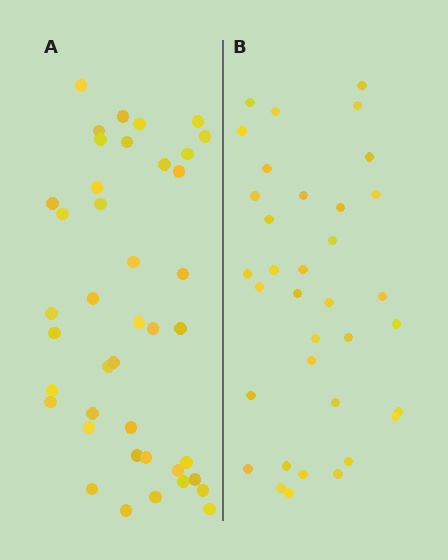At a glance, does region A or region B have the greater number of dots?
Region A (the left region) has more dots.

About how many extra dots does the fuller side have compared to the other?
Region A has about 6 more dots than region B.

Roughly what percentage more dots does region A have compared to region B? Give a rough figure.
About 15% more.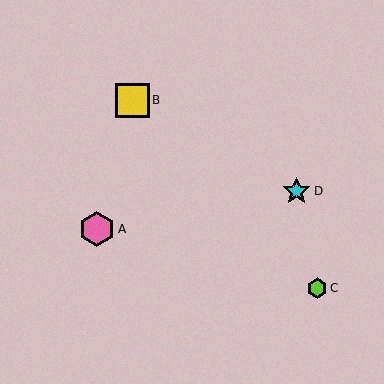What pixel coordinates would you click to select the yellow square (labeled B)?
Click at (132, 100) to select the yellow square B.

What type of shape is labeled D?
Shape D is a cyan star.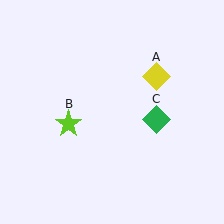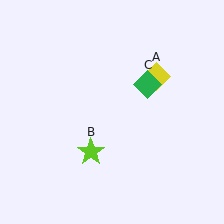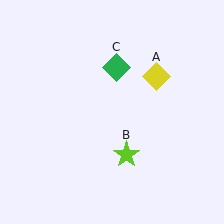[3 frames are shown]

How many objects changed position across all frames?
2 objects changed position: lime star (object B), green diamond (object C).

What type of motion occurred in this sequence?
The lime star (object B), green diamond (object C) rotated counterclockwise around the center of the scene.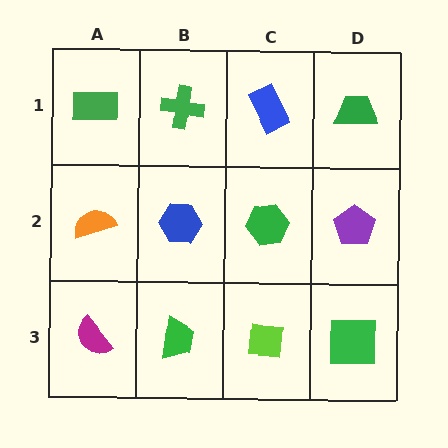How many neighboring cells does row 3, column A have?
2.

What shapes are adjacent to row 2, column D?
A green trapezoid (row 1, column D), a green square (row 3, column D), a green hexagon (row 2, column C).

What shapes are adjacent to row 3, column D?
A purple pentagon (row 2, column D), a lime square (row 3, column C).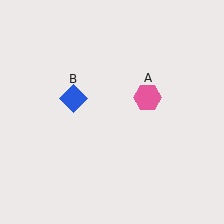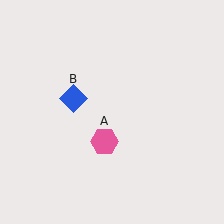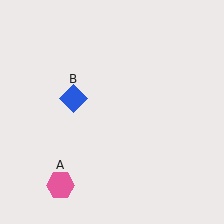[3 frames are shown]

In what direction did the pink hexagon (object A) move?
The pink hexagon (object A) moved down and to the left.